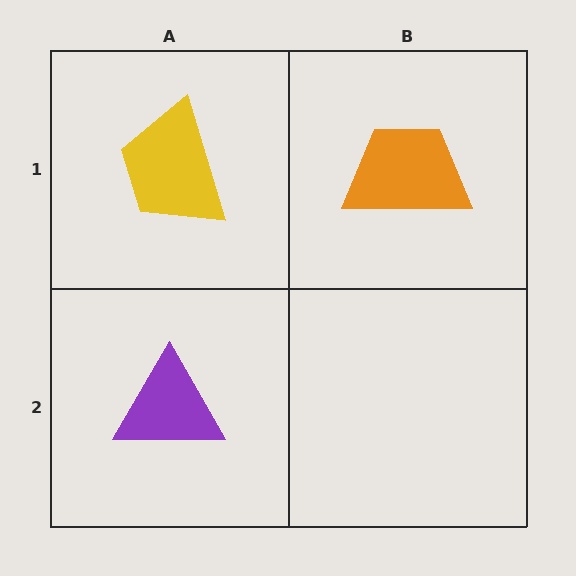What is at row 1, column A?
A yellow trapezoid.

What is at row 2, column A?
A purple triangle.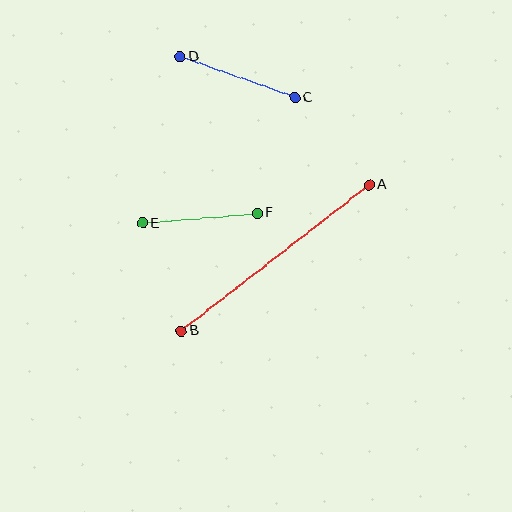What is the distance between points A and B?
The distance is approximately 238 pixels.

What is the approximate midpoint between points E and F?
The midpoint is at approximately (200, 218) pixels.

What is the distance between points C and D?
The distance is approximately 122 pixels.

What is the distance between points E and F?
The distance is approximately 115 pixels.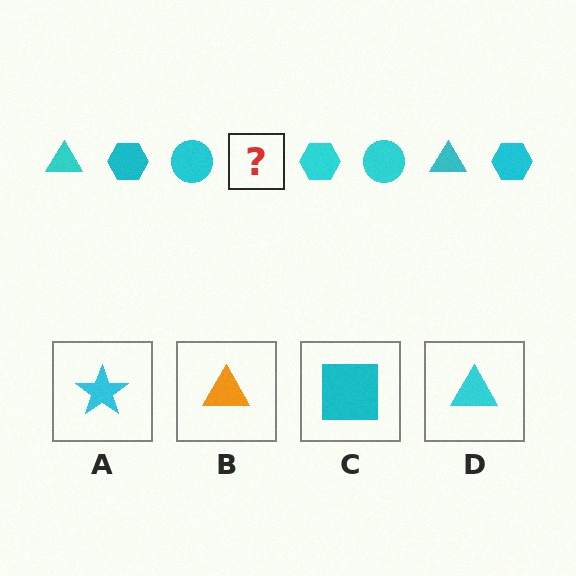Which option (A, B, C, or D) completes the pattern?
D.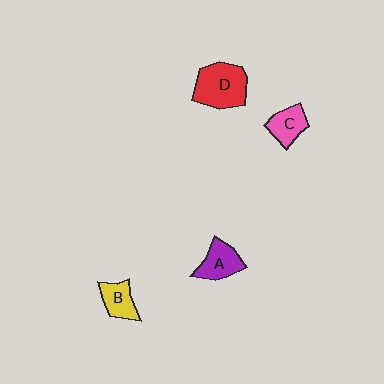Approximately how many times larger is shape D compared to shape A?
Approximately 1.6 times.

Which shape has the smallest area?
Shape B (yellow).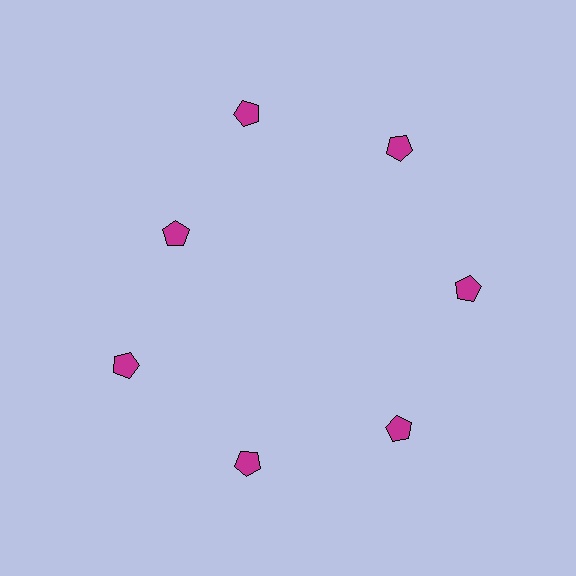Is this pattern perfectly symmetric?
No. The 7 magenta pentagons are arranged in a ring, but one element near the 10 o'clock position is pulled inward toward the center, breaking the 7-fold rotational symmetry.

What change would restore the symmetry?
The symmetry would be restored by moving it outward, back onto the ring so that all 7 pentagons sit at equal angles and equal distance from the center.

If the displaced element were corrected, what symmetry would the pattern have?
It would have 7-fold rotational symmetry — the pattern would map onto itself every 51 degrees.